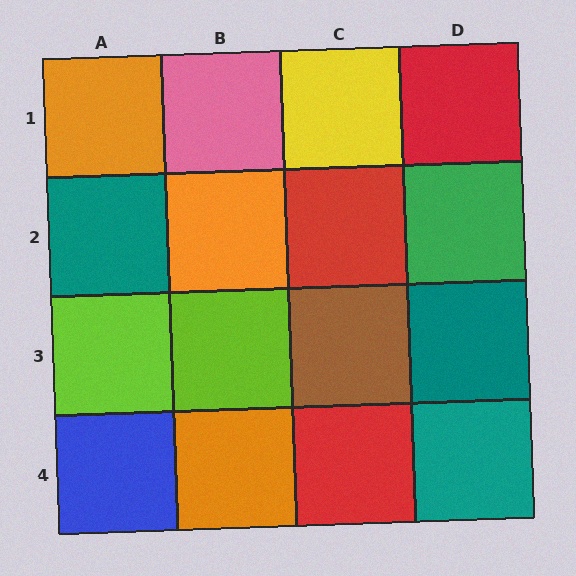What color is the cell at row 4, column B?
Orange.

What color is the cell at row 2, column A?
Teal.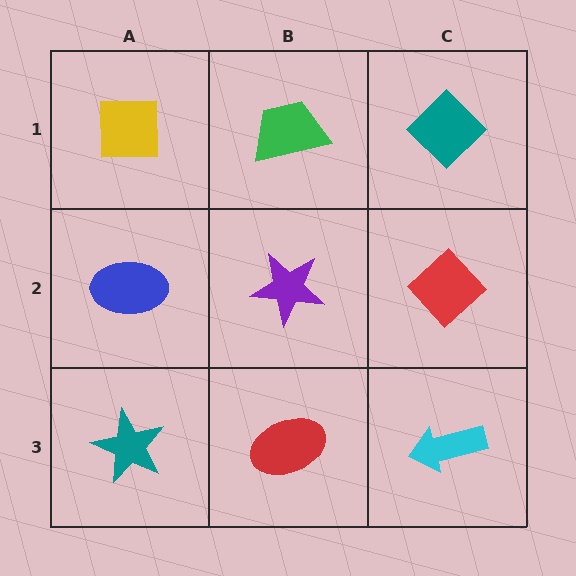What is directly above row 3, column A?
A blue ellipse.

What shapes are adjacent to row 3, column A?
A blue ellipse (row 2, column A), a red ellipse (row 3, column B).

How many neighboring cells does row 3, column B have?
3.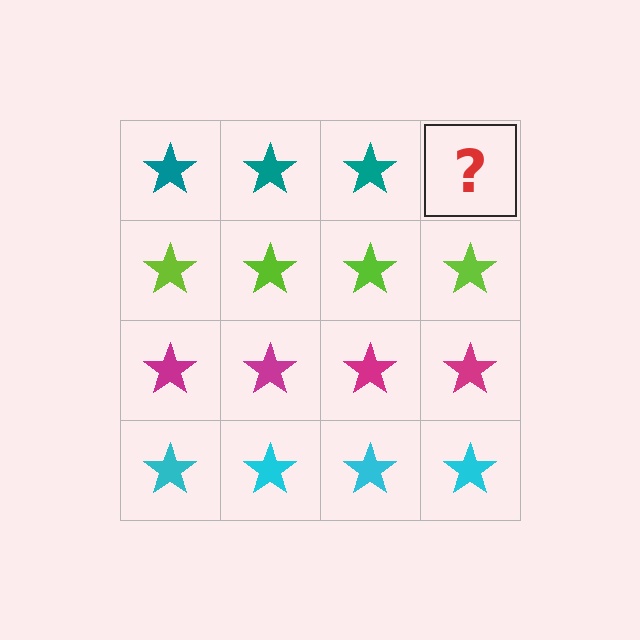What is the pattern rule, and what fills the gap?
The rule is that each row has a consistent color. The gap should be filled with a teal star.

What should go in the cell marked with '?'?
The missing cell should contain a teal star.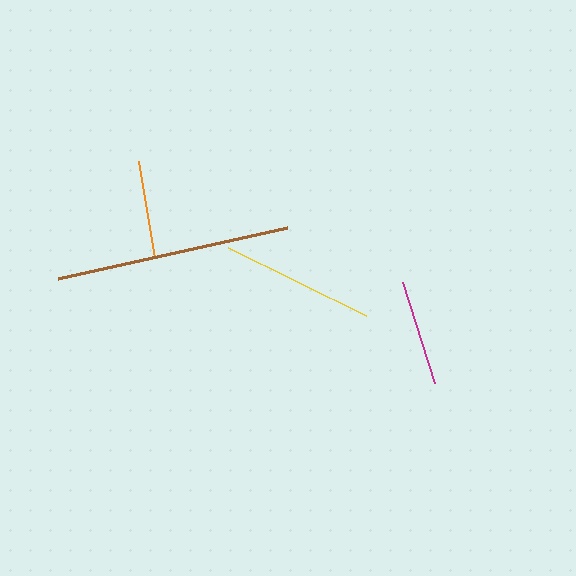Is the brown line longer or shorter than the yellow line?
The brown line is longer than the yellow line.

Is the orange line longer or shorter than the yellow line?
The yellow line is longer than the orange line.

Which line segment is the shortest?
The orange line is the shortest at approximately 99 pixels.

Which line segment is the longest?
The brown line is the longest at approximately 235 pixels.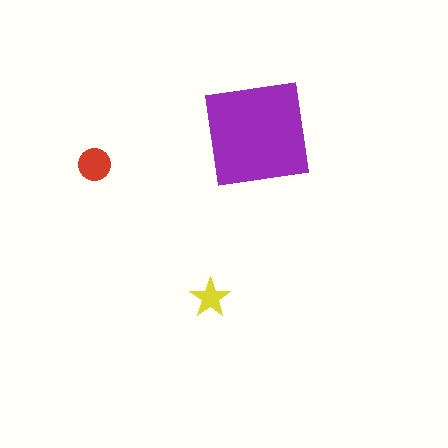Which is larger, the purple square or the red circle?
The purple square.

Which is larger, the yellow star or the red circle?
The red circle.